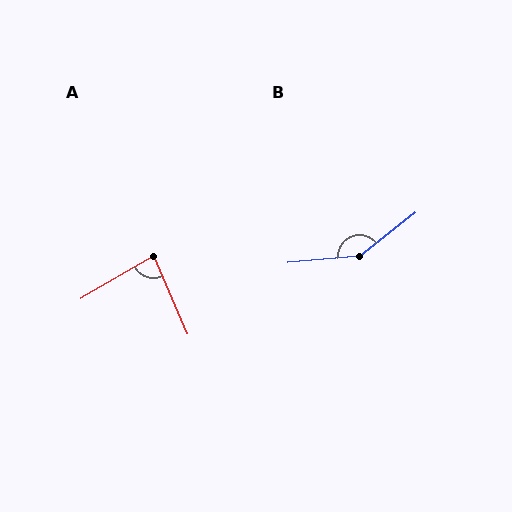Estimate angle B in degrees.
Approximately 147 degrees.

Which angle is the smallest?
A, at approximately 83 degrees.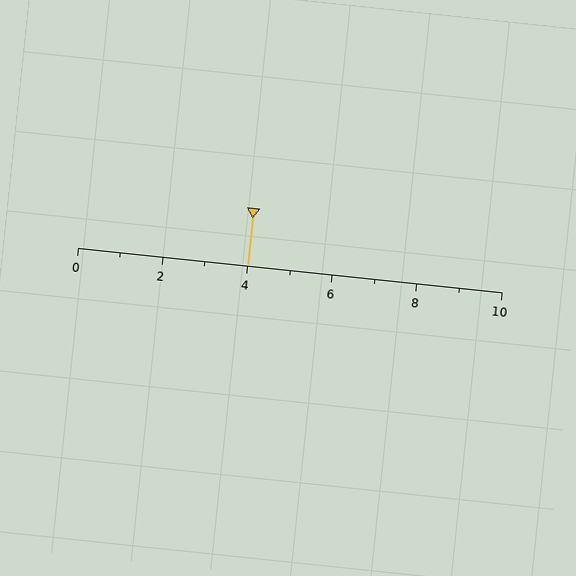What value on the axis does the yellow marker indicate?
The marker indicates approximately 4.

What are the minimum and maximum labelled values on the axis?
The axis runs from 0 to 10.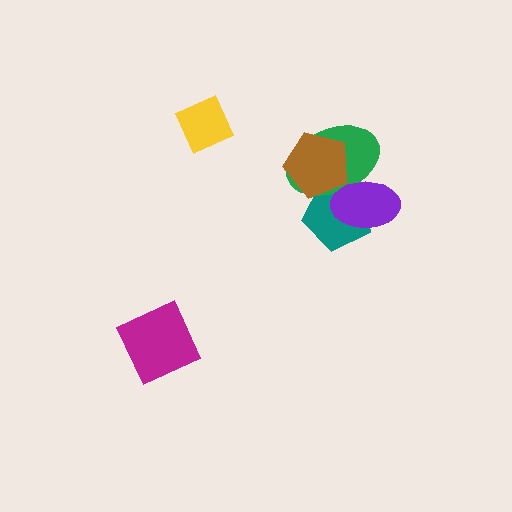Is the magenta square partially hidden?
No, no other shape covers it.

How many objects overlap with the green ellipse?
3 objects overlap with the green ellipse.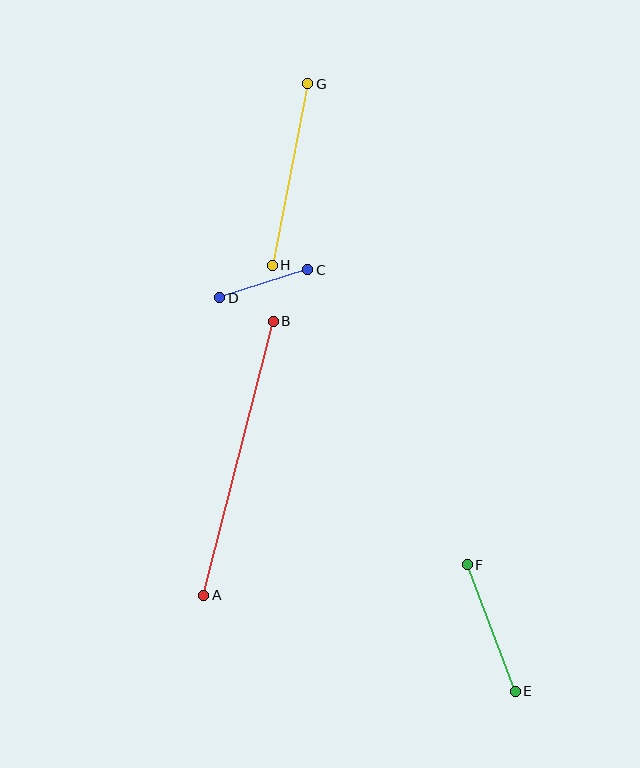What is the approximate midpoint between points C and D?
The midpoint is at approximately (264, 284) pixels.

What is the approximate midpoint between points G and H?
The midpoint is at approximately (290, 175) pixels.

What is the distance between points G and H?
The distance is approximately 185 pixels.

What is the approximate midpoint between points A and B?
The midpoint is at approximately (239, 458) pixels.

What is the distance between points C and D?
The distance is approximately 92 pixels.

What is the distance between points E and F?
The distance is approximately 136 pixels.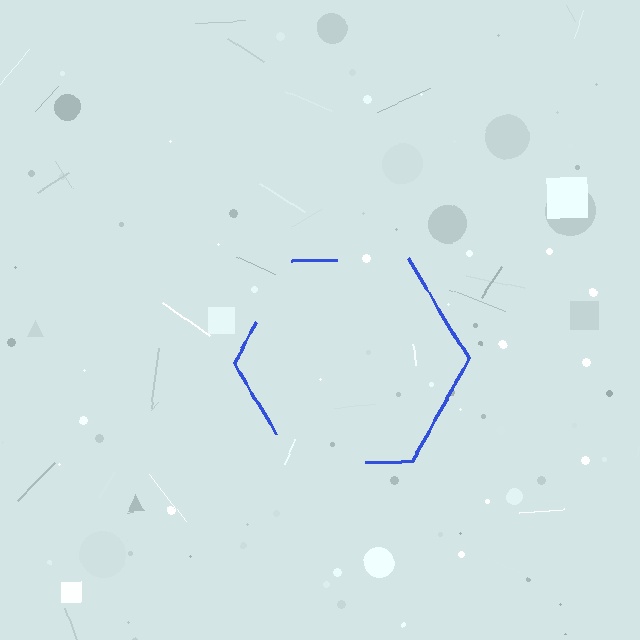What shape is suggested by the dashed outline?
The dashed outline suggests a hexagon.